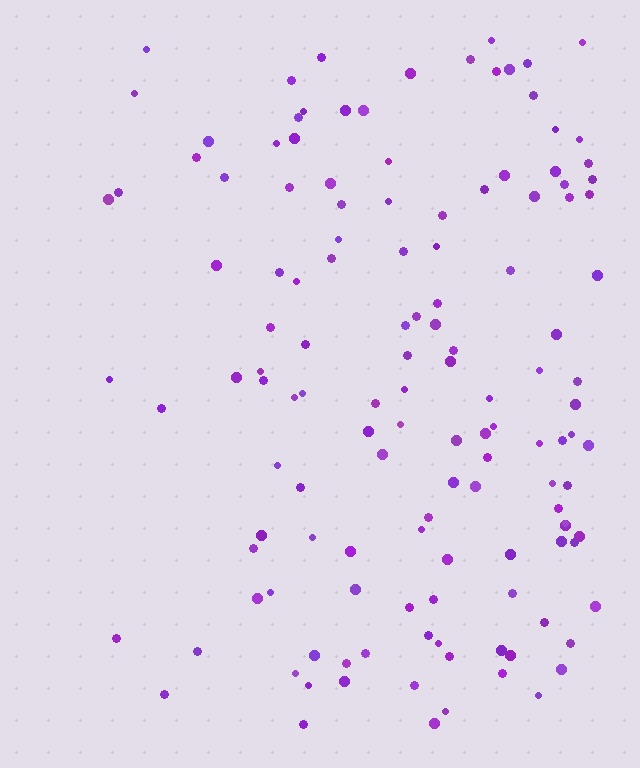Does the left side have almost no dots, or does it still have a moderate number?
Still a moderate number, just noticeably fewer than the right.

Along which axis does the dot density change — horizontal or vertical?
Horizontal.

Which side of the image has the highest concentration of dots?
The right.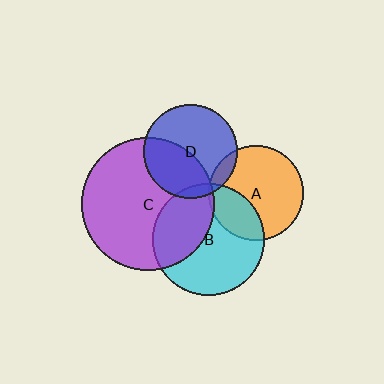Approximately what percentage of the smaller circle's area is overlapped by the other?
Approximately 5%.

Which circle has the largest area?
Circle C (purple).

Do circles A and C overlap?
Yes.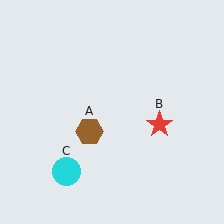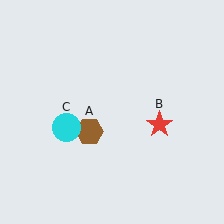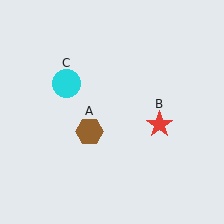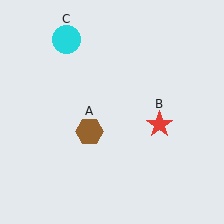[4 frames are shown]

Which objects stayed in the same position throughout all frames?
Brown hexagon (object A) and red star (object B) remained stationary.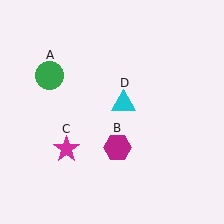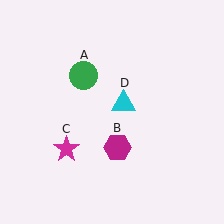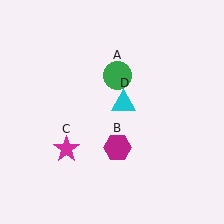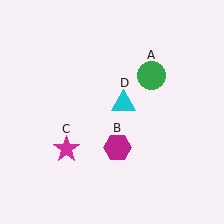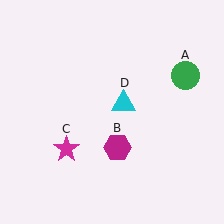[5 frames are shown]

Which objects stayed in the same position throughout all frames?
Magenta hexagon (object B) and magenta star (object C) and cyan triangle (object D) remained stationary.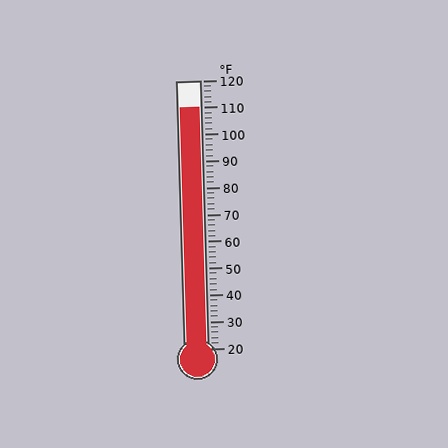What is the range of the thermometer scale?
The thermometer scale ranges from 20°F to 120°F.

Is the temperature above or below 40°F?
The temperature is above 40°F.